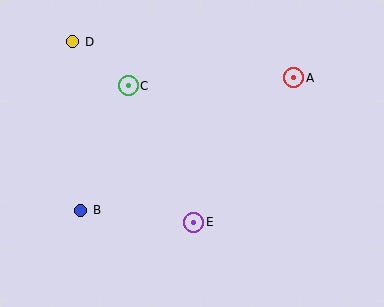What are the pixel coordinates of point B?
Point B is at (81, 210).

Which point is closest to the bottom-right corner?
Point E is closest to the bottom-right corner.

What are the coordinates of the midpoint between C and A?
The midpoint between C and A is at (211, 82).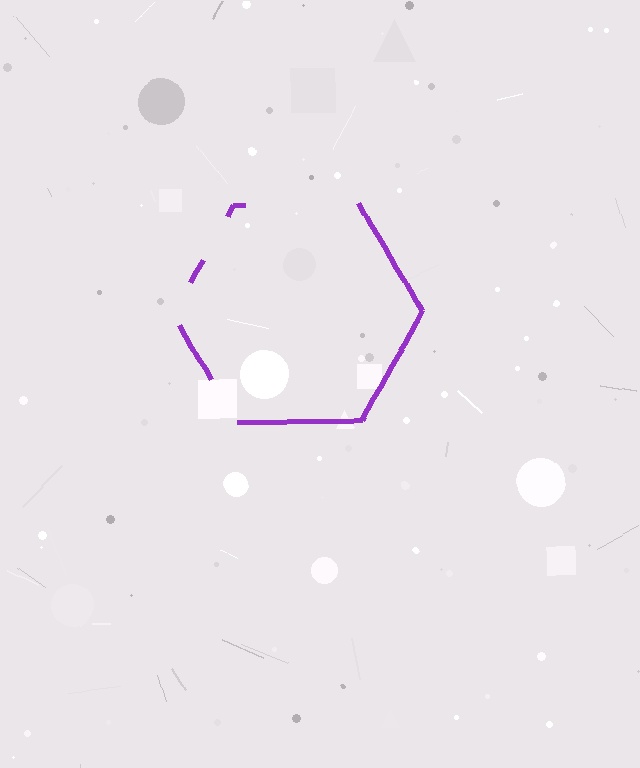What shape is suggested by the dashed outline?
The dashed outline suggests a hexagon.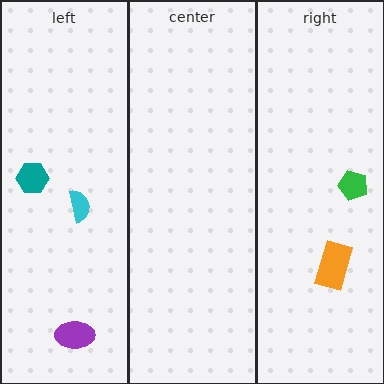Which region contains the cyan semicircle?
The left region.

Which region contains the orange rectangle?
The right region.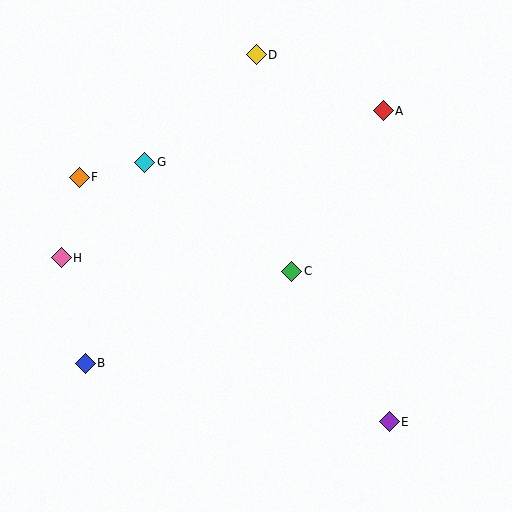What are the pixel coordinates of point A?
Point A is at (383, 111).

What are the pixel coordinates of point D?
Point D is at (256, 55).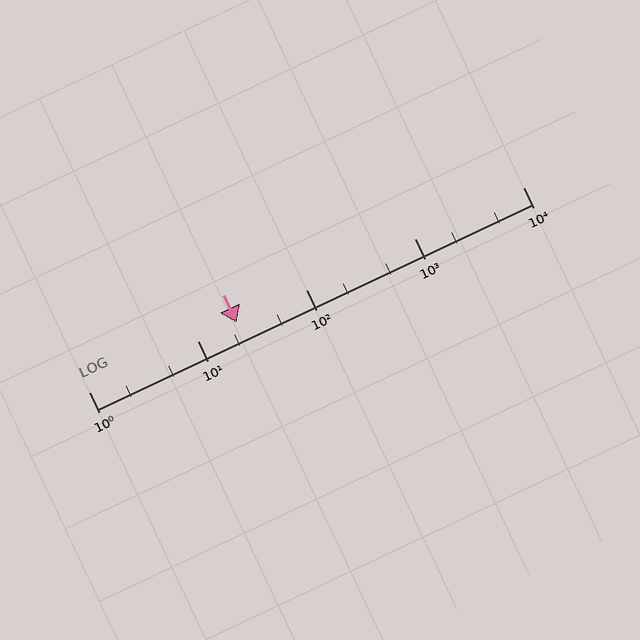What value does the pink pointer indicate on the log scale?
The pointer indicates approximately 23.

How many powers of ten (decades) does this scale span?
The scale spans 4 decades, from 1 to 10000.